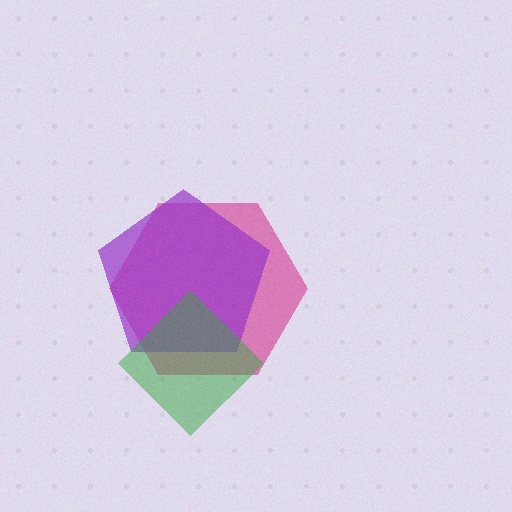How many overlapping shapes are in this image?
There are 3 overlapping shapes in the image.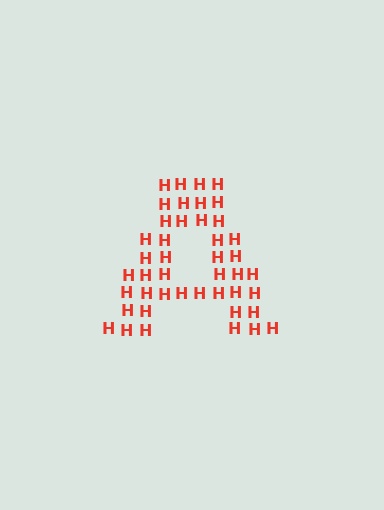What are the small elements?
The small elements are letter H's.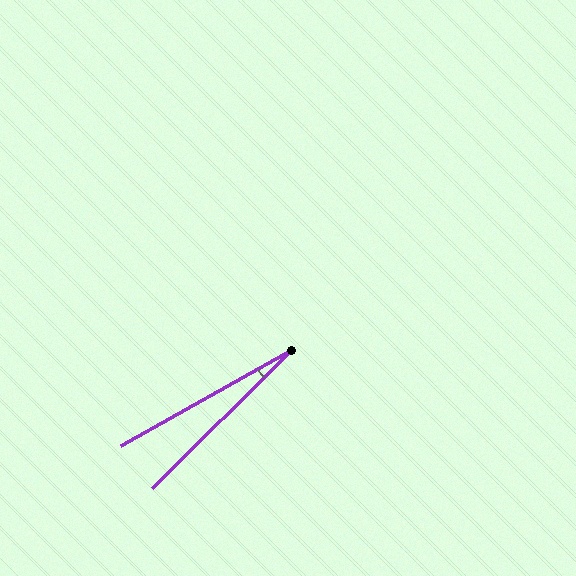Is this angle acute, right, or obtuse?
It is acute.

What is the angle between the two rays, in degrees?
Approximately 16 degrees.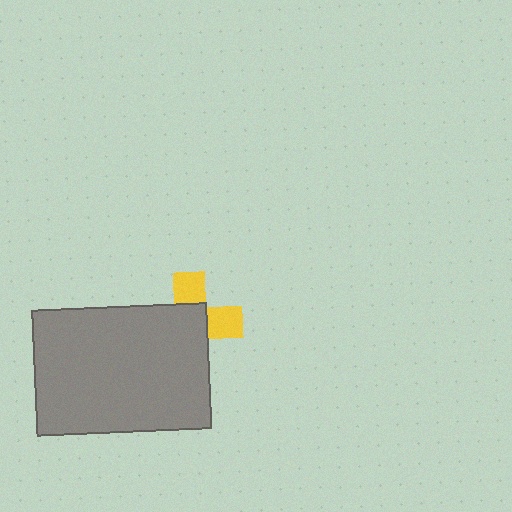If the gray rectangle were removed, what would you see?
You would see the complete yellow cross.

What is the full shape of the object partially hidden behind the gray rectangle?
The partially hidden object is a yellow cross.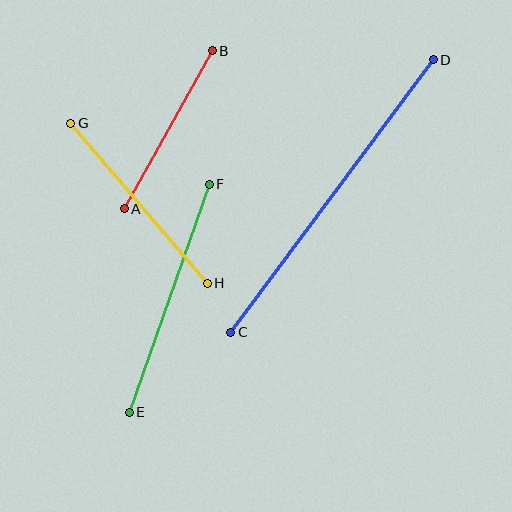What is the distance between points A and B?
The distance is approximately 181 pixels.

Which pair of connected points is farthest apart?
Points C and D are farthest apart.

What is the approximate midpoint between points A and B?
The midpoint is at approximately (168, 130) pixels.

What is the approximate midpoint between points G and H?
The midpoint is at approximately (139, 203) pixels.